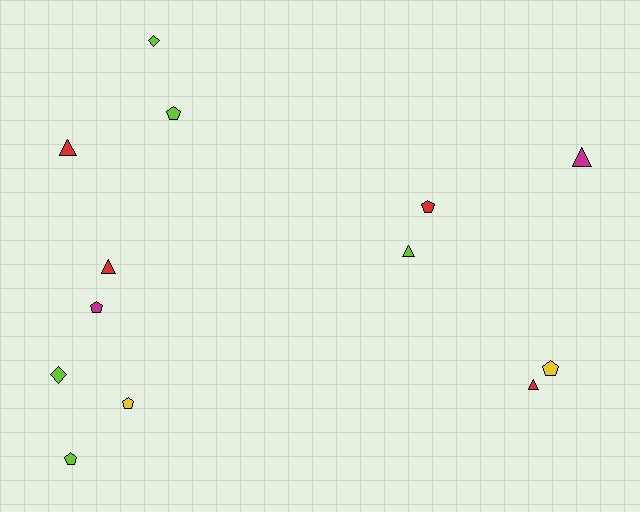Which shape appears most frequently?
Pentagon, with 6 objects.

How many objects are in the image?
There are 13 objects.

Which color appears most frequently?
Lime, with 5 objects.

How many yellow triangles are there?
There are no yellow triangles.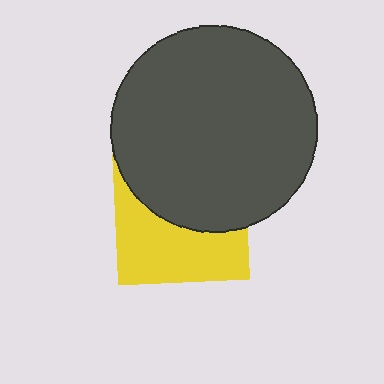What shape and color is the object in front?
The object in front is a dark gray circle.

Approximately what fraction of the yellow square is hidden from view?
Roughly 51% of the yellow square is hidden behind the dark gray circle.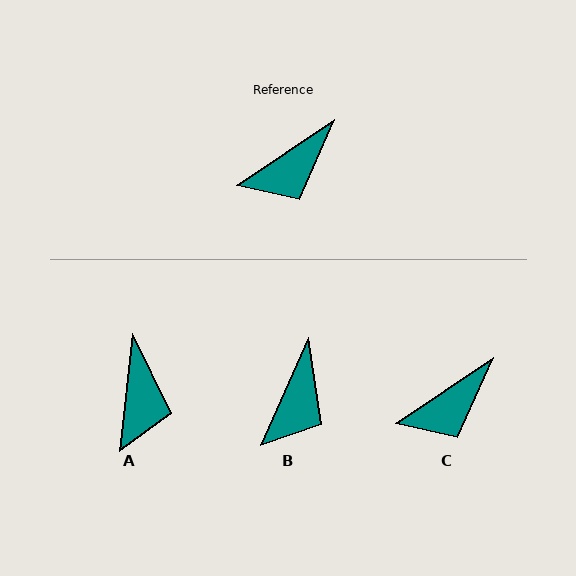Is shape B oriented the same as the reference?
No, it is off by about 32 degrees.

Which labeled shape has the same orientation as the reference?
C.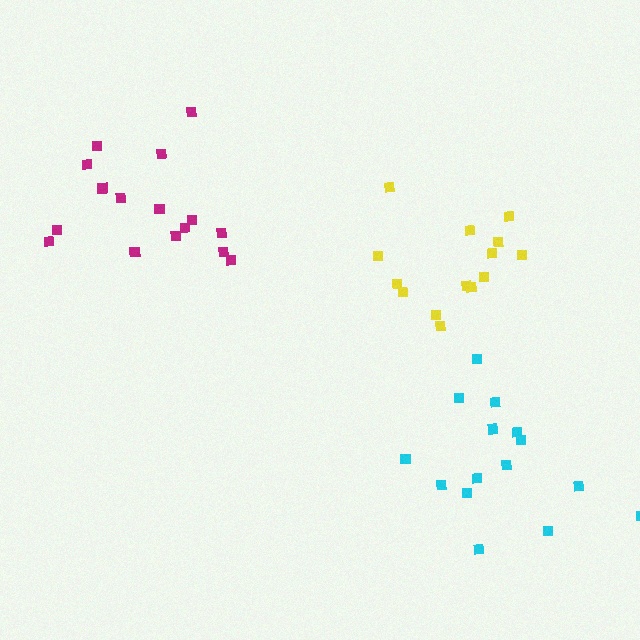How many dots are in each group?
Group 1: 15 dots, Group 2: 16 dots, Group 3: 14 dots (45 total).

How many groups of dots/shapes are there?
There are 3 groups.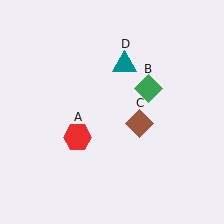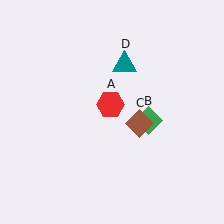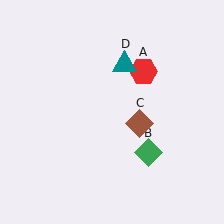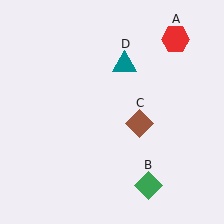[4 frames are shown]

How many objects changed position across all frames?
2 objects changed position: red hexagon (object A), green diamond (object B).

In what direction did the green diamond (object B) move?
The green diamond (object B) moved down.